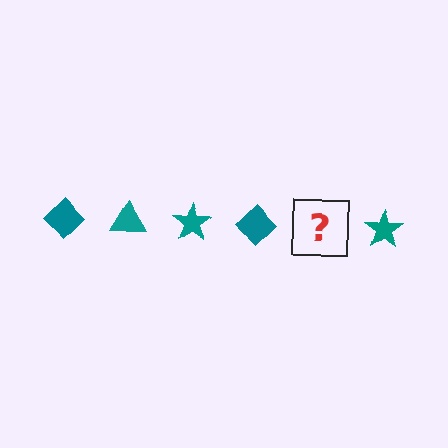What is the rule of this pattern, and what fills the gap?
The rule is that the pattern cycles through diamond, triangle, star shapes in teal. The gap should be filled with a teal triangle.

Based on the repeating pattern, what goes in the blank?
The blank should be a teal triangle.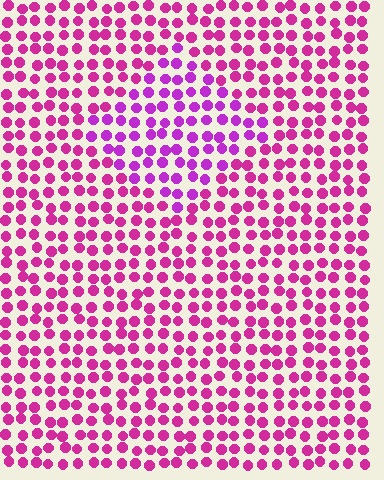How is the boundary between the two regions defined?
The boundary is defined purely by a slight shift in hue (about 26 degrees). Spacing, size, and orientation are identical on both sides.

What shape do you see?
I see a diamond.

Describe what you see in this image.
The image is filled with small magenta elements in a uniform arrangement. A diamond-shaped region is visible where the elements are tinted to a slightly different hue, forming a subtle color boundary.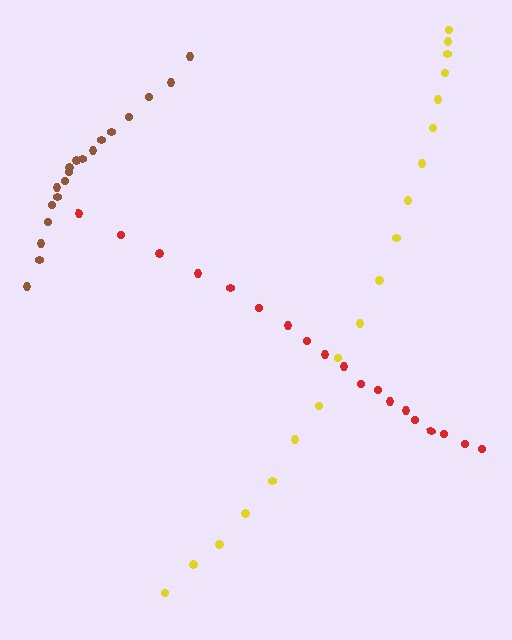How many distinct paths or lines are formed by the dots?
There are 3 distinct paths.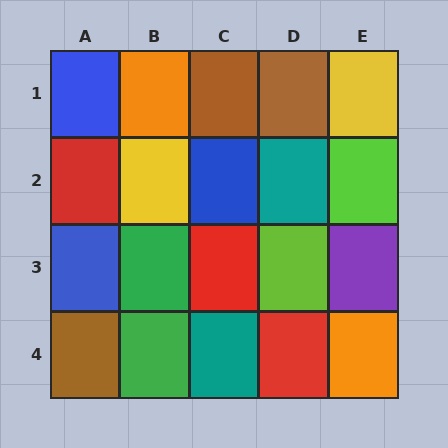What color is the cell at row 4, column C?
Teal.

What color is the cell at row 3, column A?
Blue.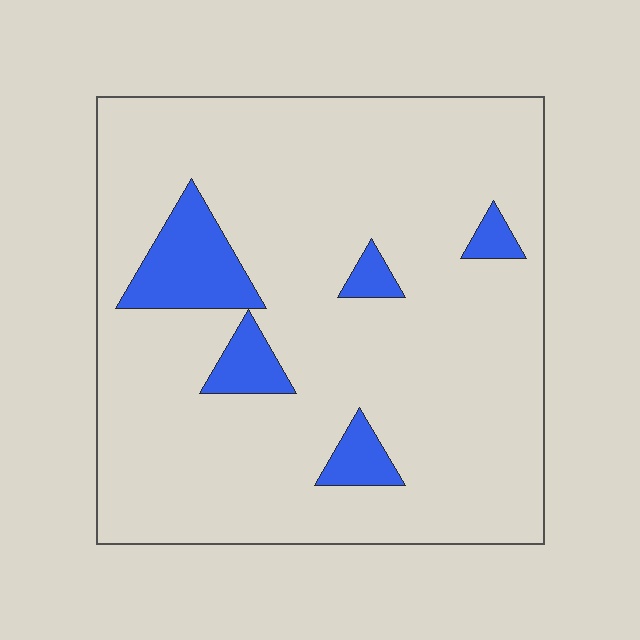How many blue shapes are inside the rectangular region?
5.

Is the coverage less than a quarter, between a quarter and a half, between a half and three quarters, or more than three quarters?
Less than a quarter.